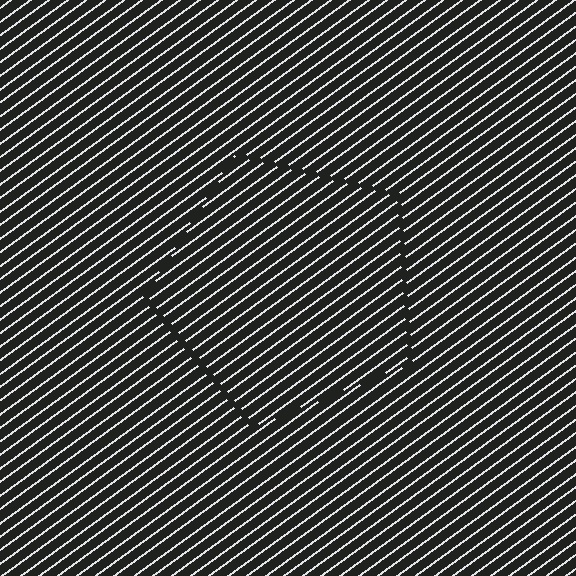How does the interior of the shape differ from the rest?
The interior of the shape contains the same grating, shifted by half a period — the contour is defined by the phase discontinuity where line-ends from the inner and outer gratings abut.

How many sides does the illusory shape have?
5 sides — the line-ends trace a pentagon.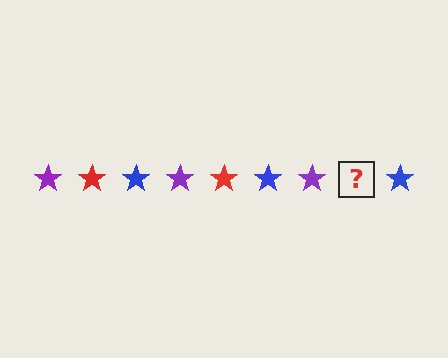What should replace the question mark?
The question mark should be replaced with a red star.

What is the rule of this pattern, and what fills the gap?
The rule is that the pattern cycles through purple, red, blue stars. The gap should be filled with a red star.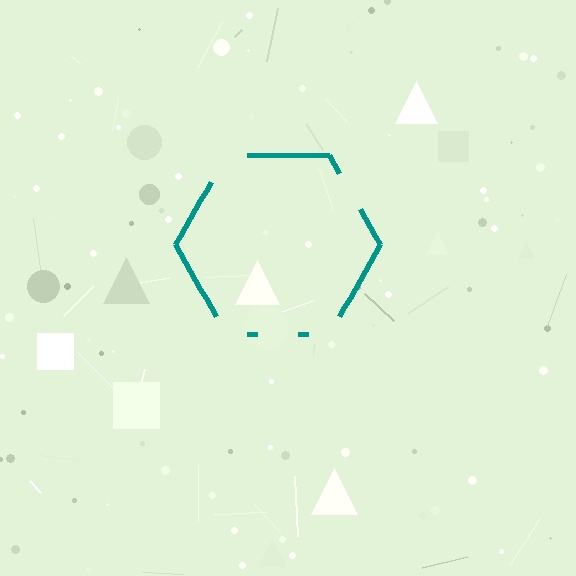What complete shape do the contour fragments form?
The contour fragments form a hexagon.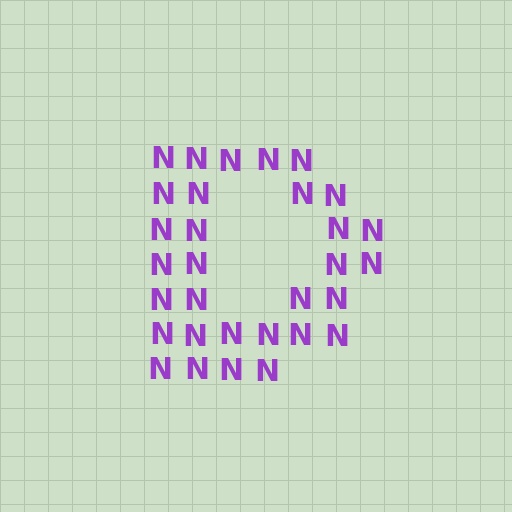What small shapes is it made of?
It is made of small letter N's.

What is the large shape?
The large shape is the letter D.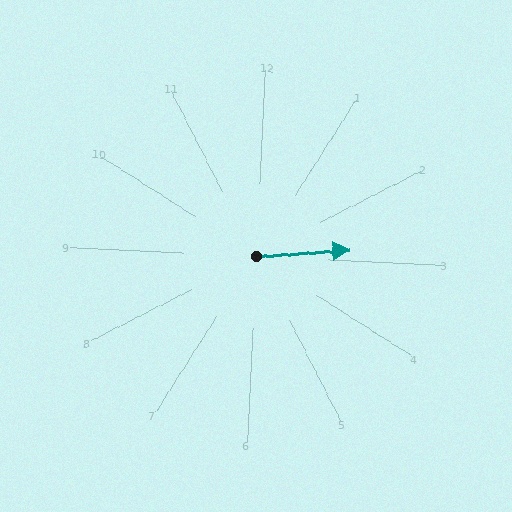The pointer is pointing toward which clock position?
Roughly 3 o'clock.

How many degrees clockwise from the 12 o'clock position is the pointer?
Approximately 83 degrees.